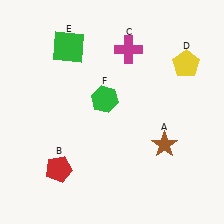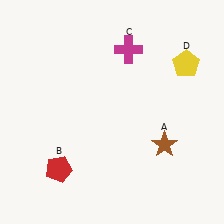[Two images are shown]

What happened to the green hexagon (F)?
The green hexagon (F) was removed in Image 2. It was in the top-left area of Image 1.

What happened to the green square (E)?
The green square (E) was removed in Image 2. It was in the top-left area of Image 1.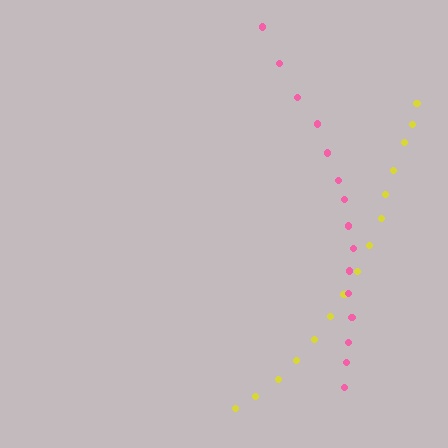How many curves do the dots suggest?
There are 2 distinct paths.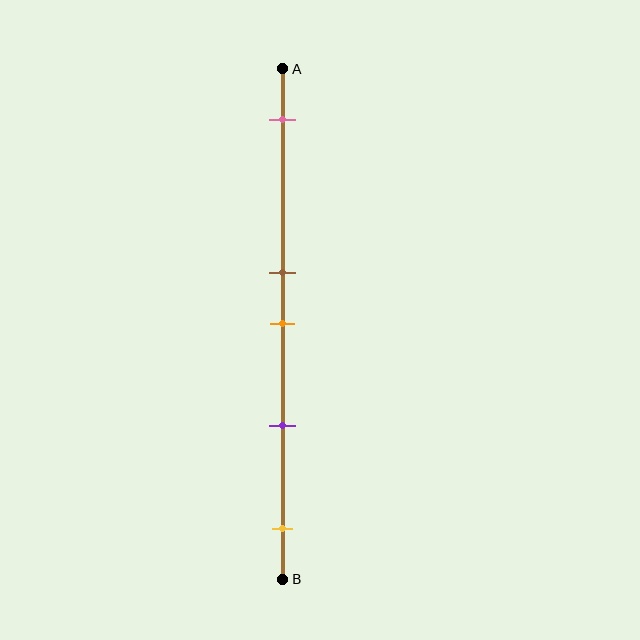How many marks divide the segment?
There are 5 marks dividing the segment.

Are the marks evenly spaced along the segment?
No, the marks are not evenly spaced.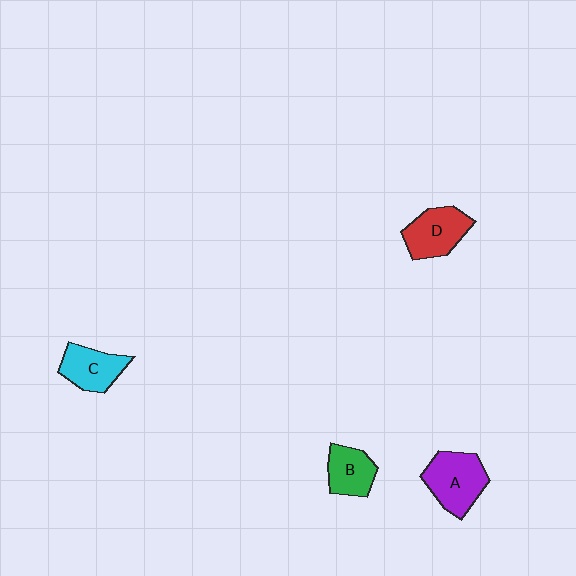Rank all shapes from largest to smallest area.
From largest to smallest: A (purple), D (red), C (cyan), B (green).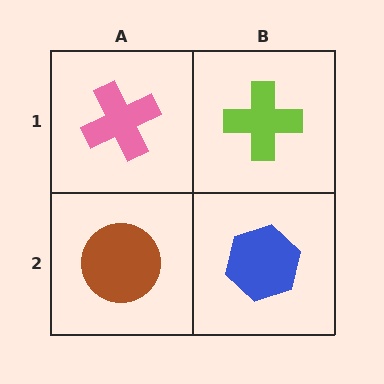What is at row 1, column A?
A pink cross.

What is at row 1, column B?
A lime cross.